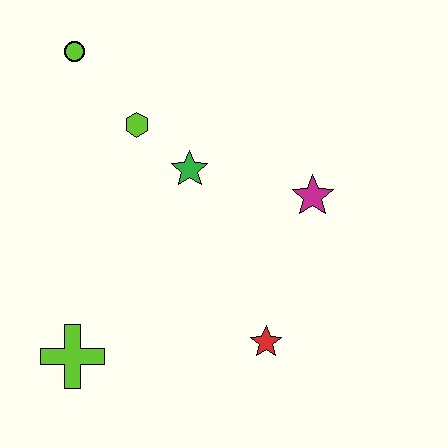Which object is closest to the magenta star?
The green star is closest to the magenta star.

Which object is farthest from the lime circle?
The red star is farthest from the lime circle.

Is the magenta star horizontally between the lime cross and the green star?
No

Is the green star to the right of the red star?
No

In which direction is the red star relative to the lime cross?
The red star is to the right of the lime cross.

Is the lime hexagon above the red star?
Yes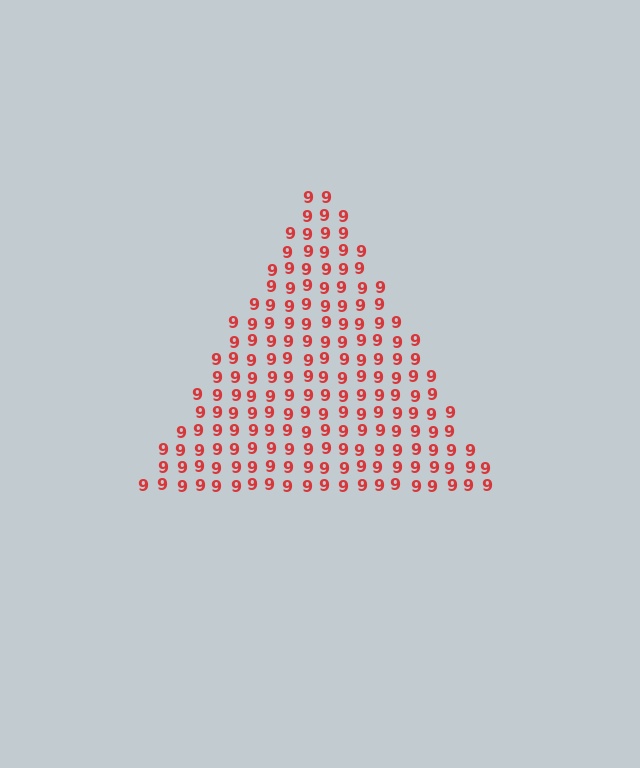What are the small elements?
The small elements are digit 9's.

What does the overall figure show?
The overall figure shows a triangle.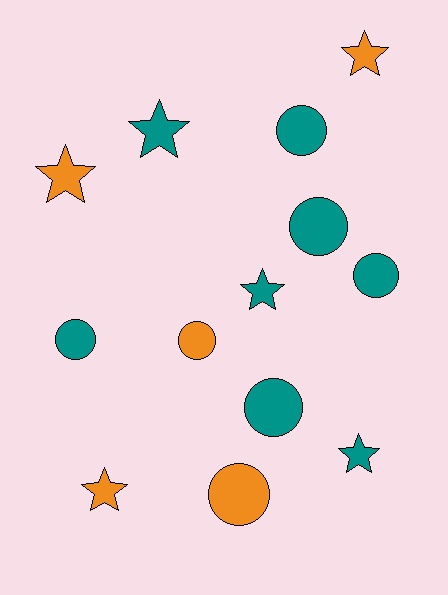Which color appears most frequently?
Teal, with 8 objects.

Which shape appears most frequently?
Circle, with 7 objects.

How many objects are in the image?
There are 13 objects.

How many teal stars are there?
There are 3 teal stars.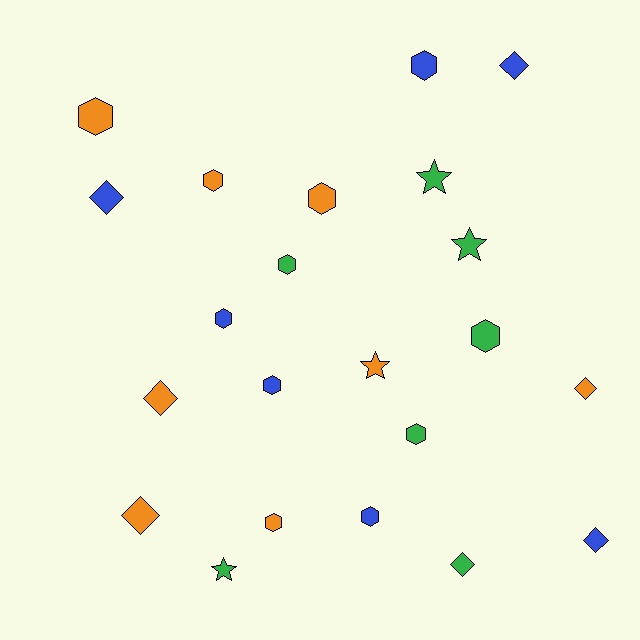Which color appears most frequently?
Orange, with 8 objects.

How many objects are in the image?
There are 22 objects.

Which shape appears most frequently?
Hexagon, with 11 objects.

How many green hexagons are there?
There are 3 green hexagons.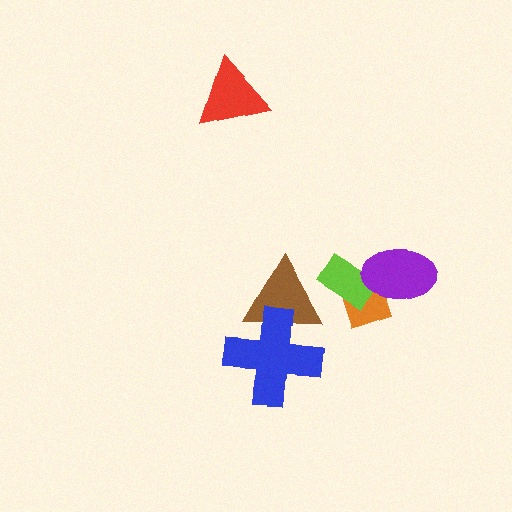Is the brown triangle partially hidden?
Yes, it is partially covered by another shape.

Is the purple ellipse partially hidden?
No, no other shape covers it.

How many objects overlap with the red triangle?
0 objects overlap with the red triangle.